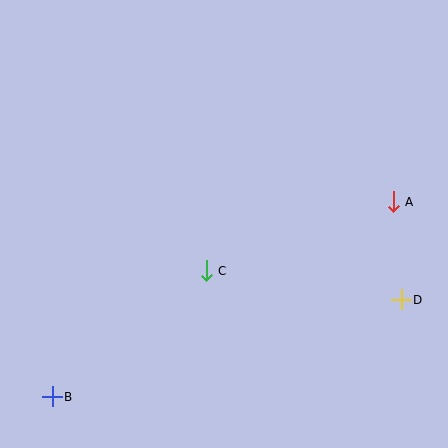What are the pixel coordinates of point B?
Point B is at (52, 397).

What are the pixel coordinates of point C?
Point C is at (206, 271).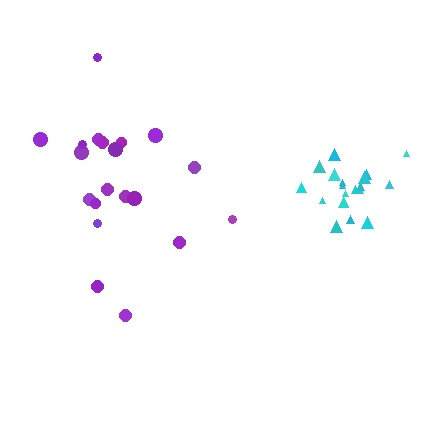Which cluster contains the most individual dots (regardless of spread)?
Purple (20).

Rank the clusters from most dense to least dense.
cyan, purple.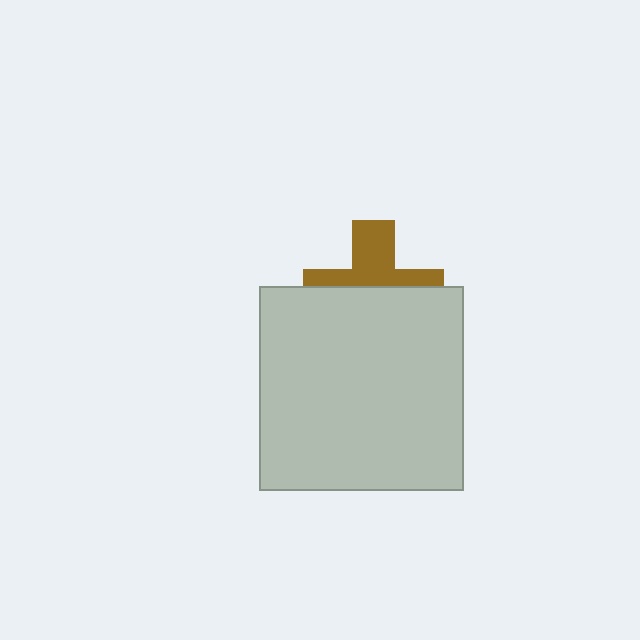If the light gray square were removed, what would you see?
You would see the complete brown cross.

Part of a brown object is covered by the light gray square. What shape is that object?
It is a cross.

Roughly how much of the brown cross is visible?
A small part of it is visible (roughly 44%).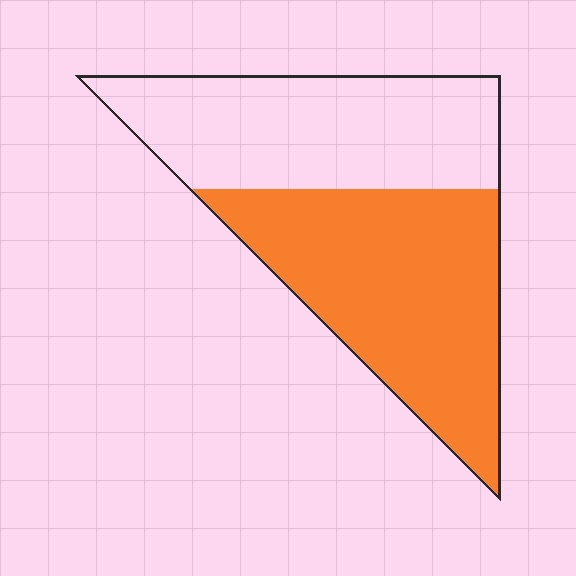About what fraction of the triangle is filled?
About one half (1/2).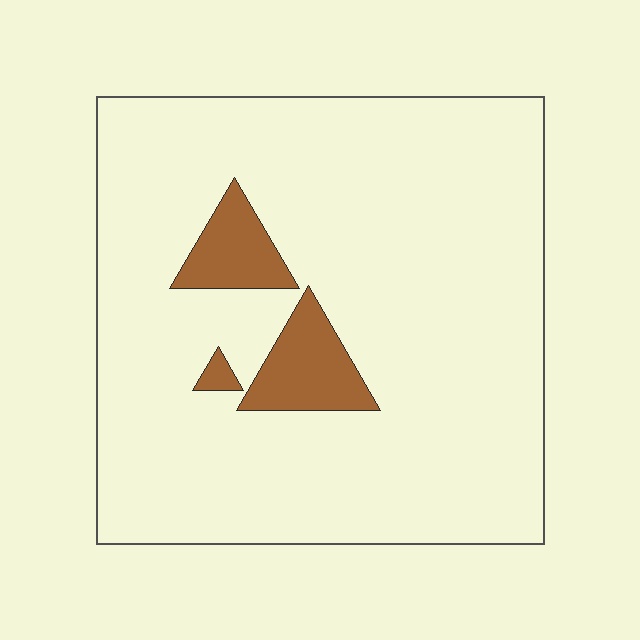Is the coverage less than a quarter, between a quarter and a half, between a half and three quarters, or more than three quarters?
Less than a quarter.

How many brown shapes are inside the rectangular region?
3.